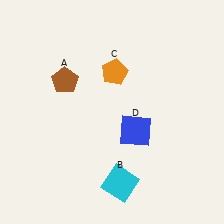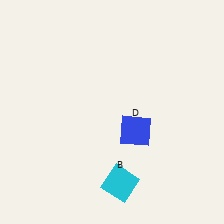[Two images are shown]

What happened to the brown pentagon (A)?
The brown pentagon (A) was removed in Image 2. It was in the top-left area of Image 1.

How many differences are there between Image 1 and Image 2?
There are 2 differences between the two images.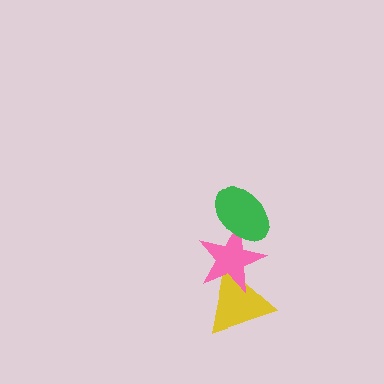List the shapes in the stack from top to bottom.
From top to bottom: the green ellipse, the pink star, the yellow triangle.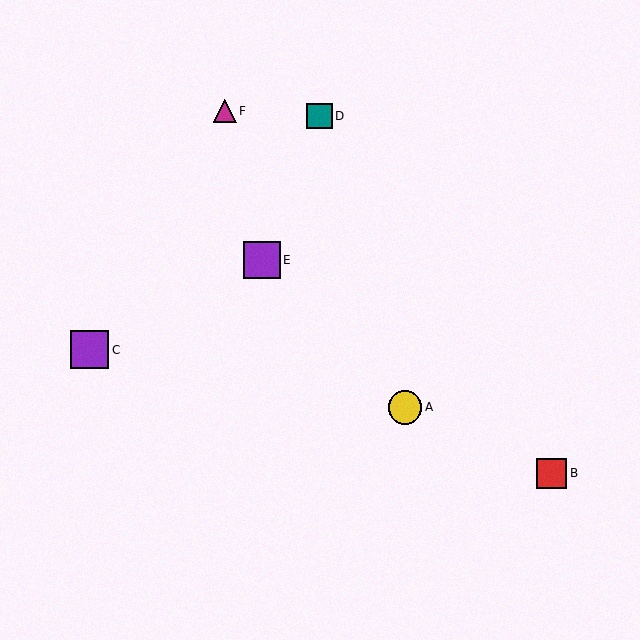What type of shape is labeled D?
Shape D is a teal square.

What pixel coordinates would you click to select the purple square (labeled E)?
Click at (262, 260) to select the purple square E.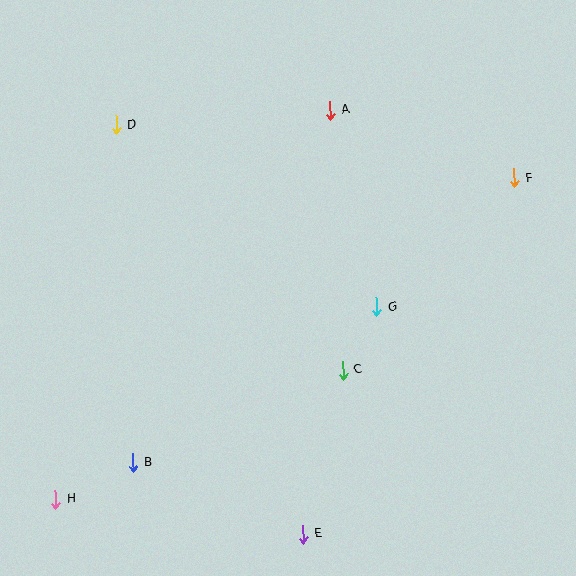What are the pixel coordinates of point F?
Point F is at (514, 178).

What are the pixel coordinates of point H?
Point H is at (55, 500).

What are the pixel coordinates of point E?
Point E is at (303, 534).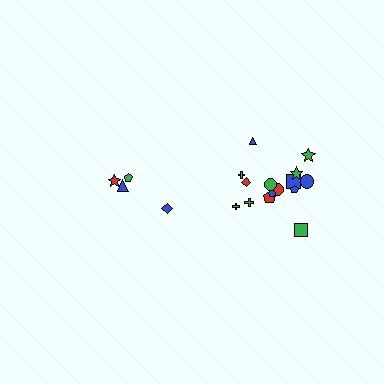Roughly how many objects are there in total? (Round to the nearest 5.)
Roughly 20 objects in total.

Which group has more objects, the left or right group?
The right group.